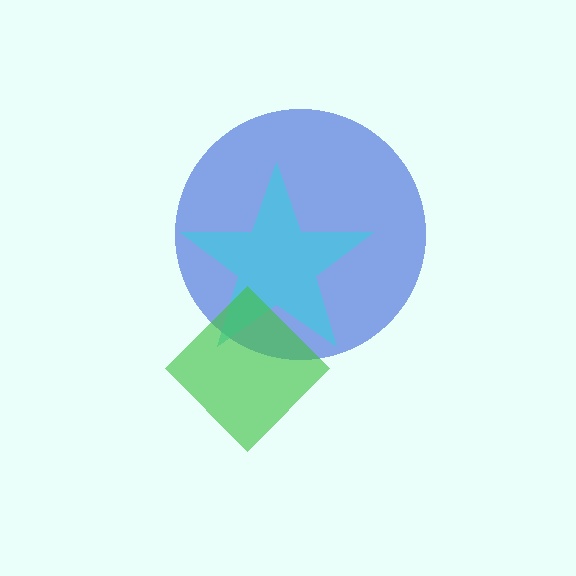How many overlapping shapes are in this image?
There are 3 overlapping shapes in the image.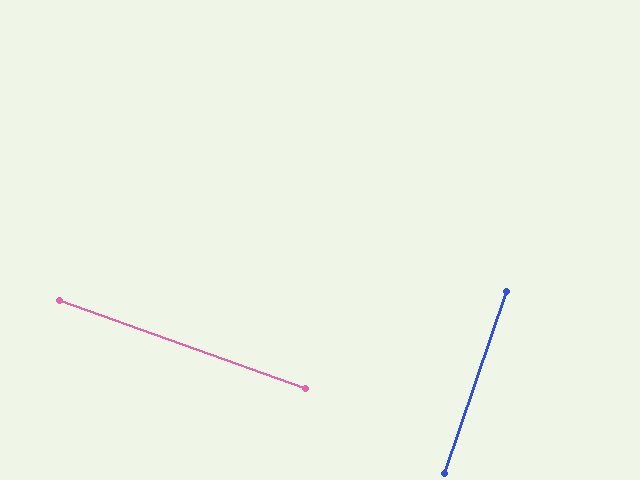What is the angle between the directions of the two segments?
Approximately 89 degrees.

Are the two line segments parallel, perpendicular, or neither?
Perpendicular — they meet at approximately 89°.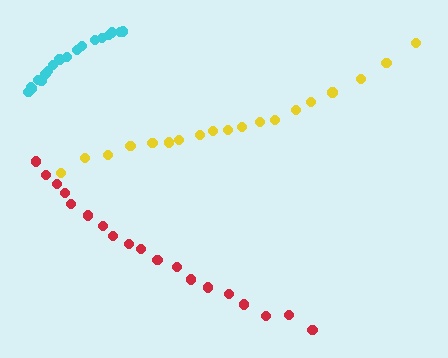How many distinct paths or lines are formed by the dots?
There are 3 distinct paths.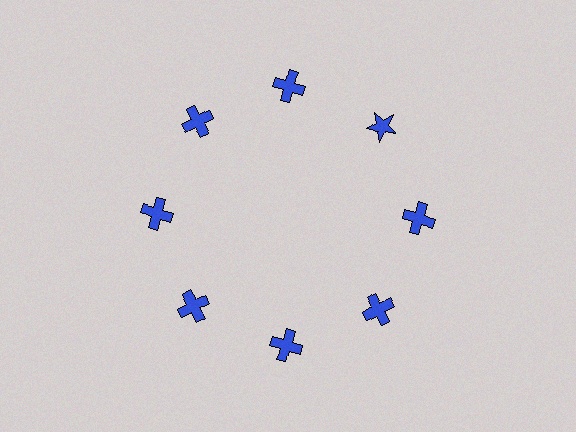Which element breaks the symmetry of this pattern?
The blue star at roughly the 2 o'clock position breaks the symmetry. All other shapes are blue crosses.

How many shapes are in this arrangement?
There are 8 shapes arranged in a ring pattern.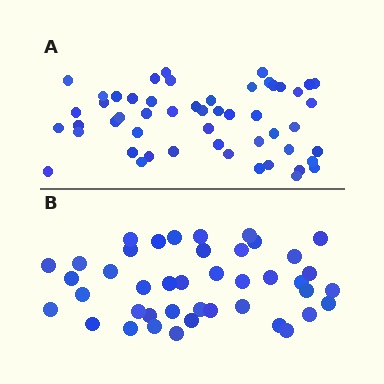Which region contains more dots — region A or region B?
Region A (the top region) has more dots.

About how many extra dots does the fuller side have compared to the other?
Region A has roughly 10 or so more dots than region B.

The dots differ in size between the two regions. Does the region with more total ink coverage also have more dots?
No. Region B has more total ink coverage because its dots are larger, but region A actually contains more individual dots. Total area can be misleading — the number of items is what matters here.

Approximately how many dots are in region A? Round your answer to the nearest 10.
About 50 dots. (The exact count is 52, which rounds to 50.)